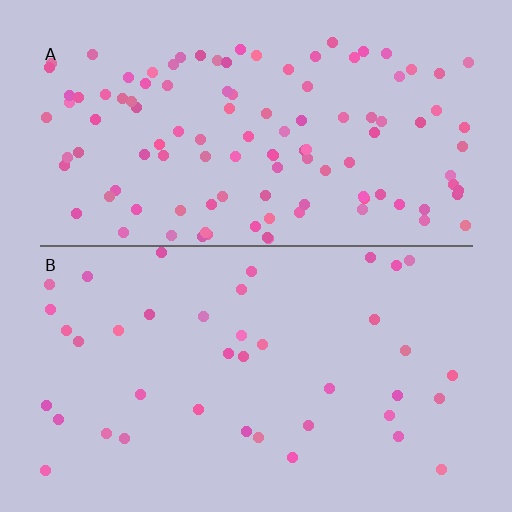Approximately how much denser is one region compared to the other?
Approximately 2.8× — region A over region B.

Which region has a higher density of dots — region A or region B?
A (the top).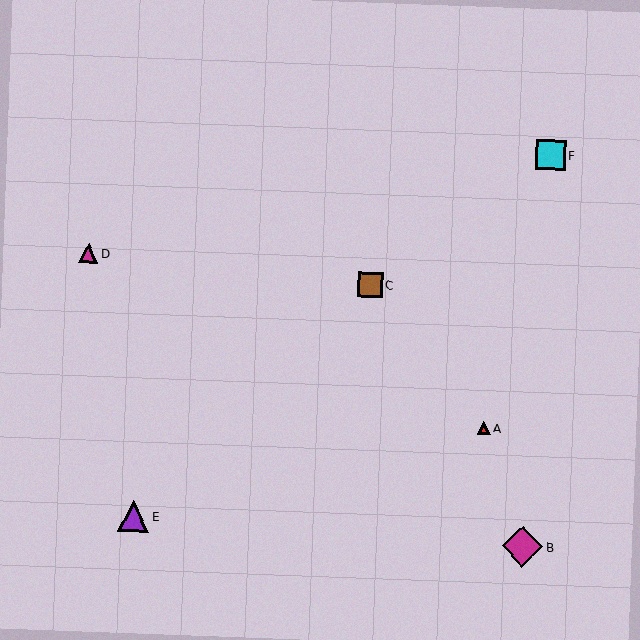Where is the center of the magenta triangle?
The center of the magenta triangle is at (88, 253).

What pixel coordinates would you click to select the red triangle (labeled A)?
Click at (484, 428) to select the red triangle A.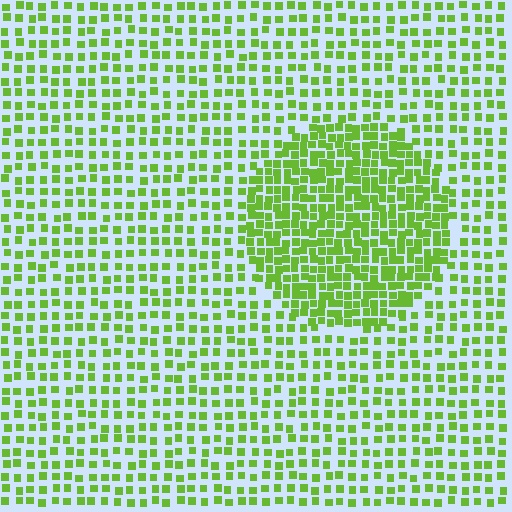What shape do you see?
I see a circle.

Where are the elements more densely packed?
The elements are more densely packed inside the circle boundary.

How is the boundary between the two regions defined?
The boundary is defined by a change in element density (approximately 2.0x ratio). All elements are the same color, size, and shape.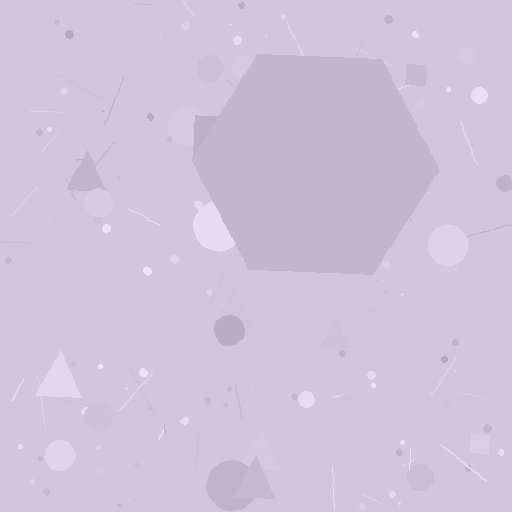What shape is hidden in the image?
A hexagon is hidden in the image.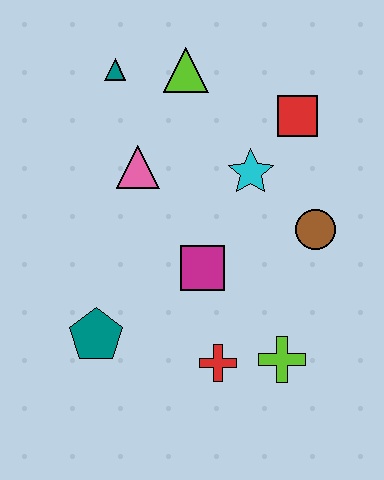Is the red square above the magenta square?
Yes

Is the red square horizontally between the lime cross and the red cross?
No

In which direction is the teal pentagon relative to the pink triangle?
The teal pentagon is below the pink triangle.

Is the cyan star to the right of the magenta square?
Yes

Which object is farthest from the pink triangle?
The lime cross is farthest from the pink triangle.